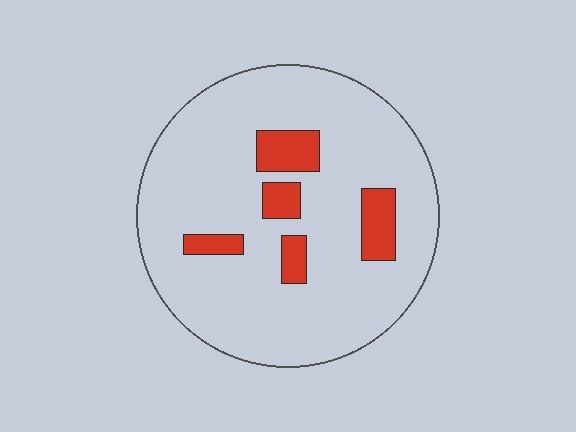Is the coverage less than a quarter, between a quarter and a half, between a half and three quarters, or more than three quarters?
Less than a quarter.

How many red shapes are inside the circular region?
5.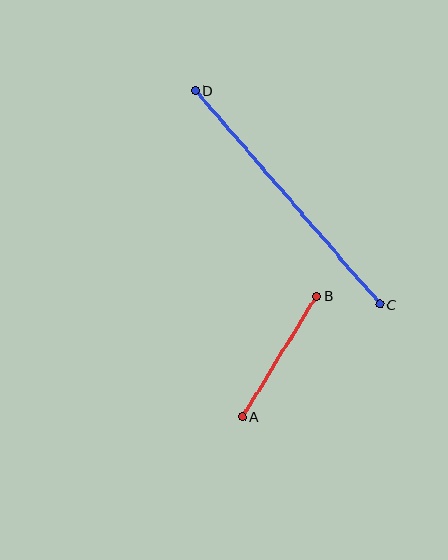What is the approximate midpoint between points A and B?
The midpoint is at approximately (279, 357) pixels.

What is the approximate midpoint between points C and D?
The midpoint is at approximately (288, 197) pixels.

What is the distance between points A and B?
The distance is approximately 142 pixels.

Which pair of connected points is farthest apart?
Points C and D are farthest apart.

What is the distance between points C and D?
The distance is approximately 282 pixels.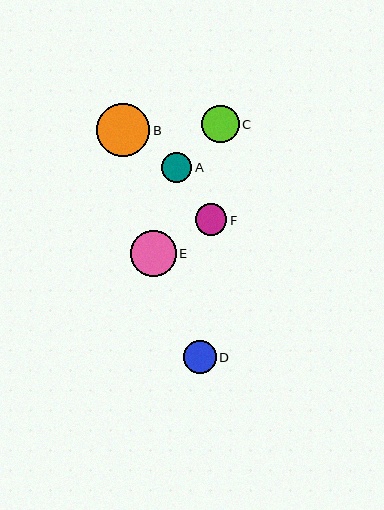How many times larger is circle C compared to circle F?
Circle C is approximately 1.2 times the size of circle F.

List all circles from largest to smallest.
From largest to smallest: B, E, C, D, F, A.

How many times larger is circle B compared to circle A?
Circle B is approximately 1.7 times the size of circle A.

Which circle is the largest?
Circle B is the largest with a size of approximately 53 pixels.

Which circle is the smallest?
Circle A is the smallest with a size of approximately 30 pixels.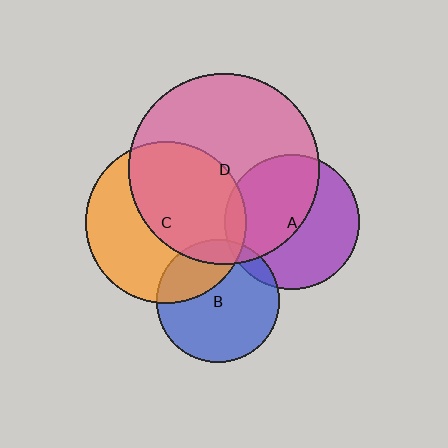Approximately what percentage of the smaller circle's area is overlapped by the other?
Approximately 10%.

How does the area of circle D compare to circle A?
Approximately 2.0 times.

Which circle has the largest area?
Circle D (pink).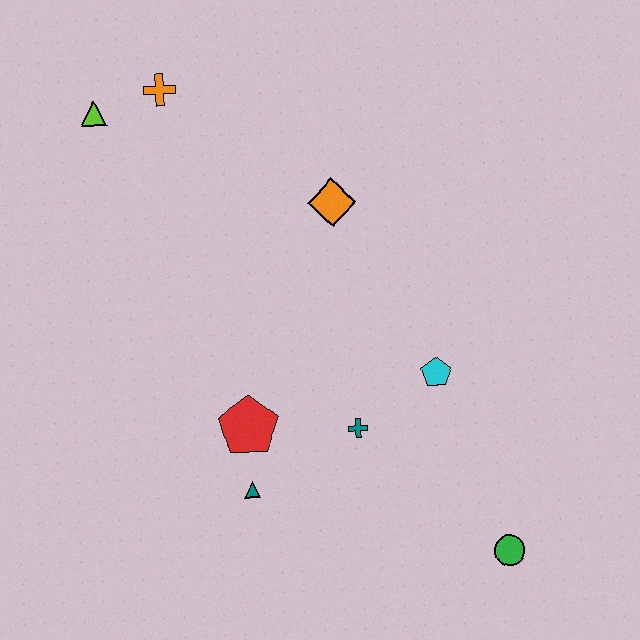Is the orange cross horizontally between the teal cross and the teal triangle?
No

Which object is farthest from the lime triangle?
The green circle is farthest from the lime triangle.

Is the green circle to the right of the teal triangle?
Yes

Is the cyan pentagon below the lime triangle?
Yes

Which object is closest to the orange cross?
The lime triangle is closest to the orange cross.